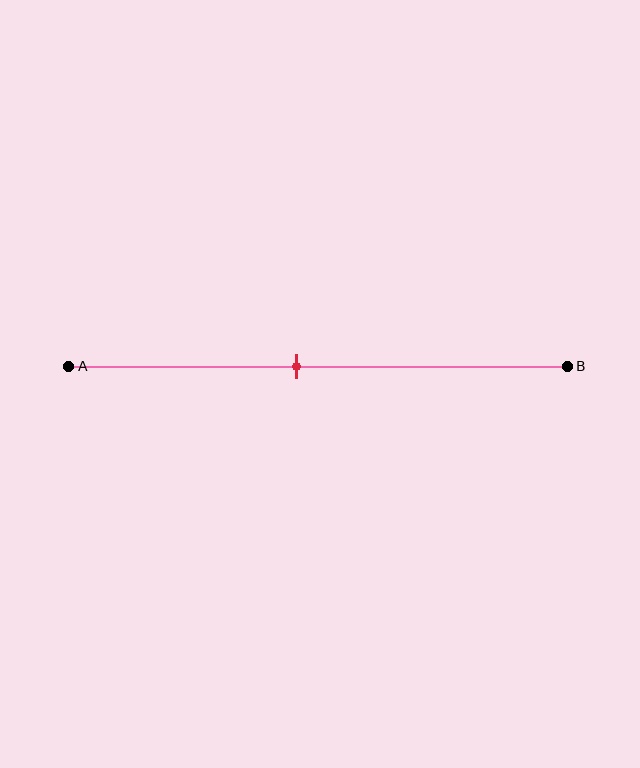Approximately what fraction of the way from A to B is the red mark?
The red mark is approximately 45% of the way from A to B.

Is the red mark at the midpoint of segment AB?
No, the mark is at about 45% from A, not at the 50% midpoint.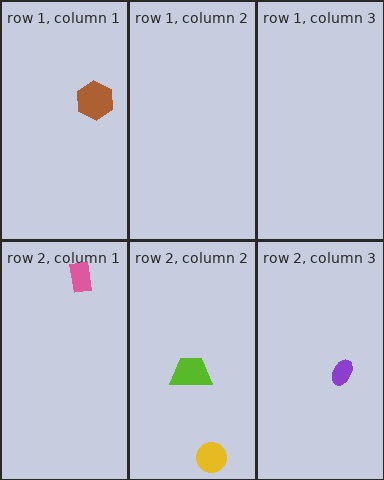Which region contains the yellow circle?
The row 2, column 2 region.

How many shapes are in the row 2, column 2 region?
2.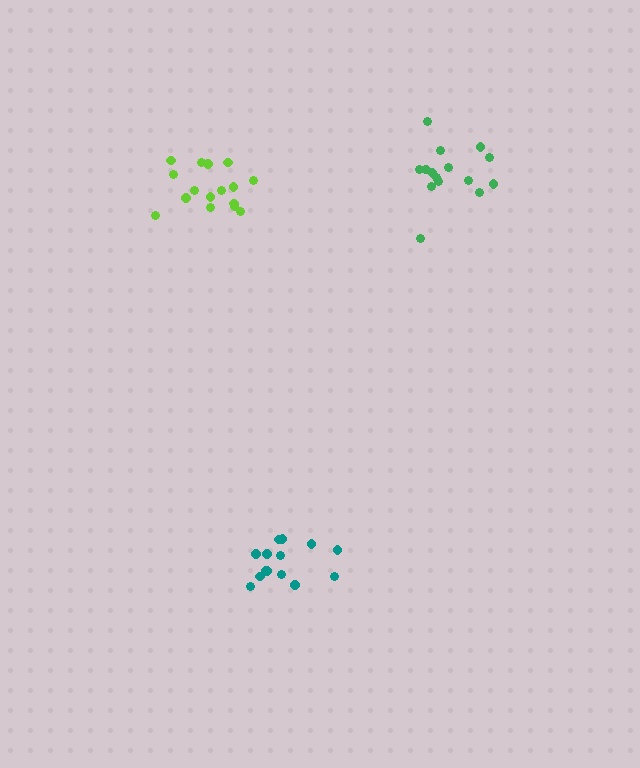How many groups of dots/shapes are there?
There are 3 groups.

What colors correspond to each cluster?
The clusters are colored: green, lime, teal.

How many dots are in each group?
Group 1: 15 dots, Group 2: 16 dots, Group 3: 14 dots (45 total).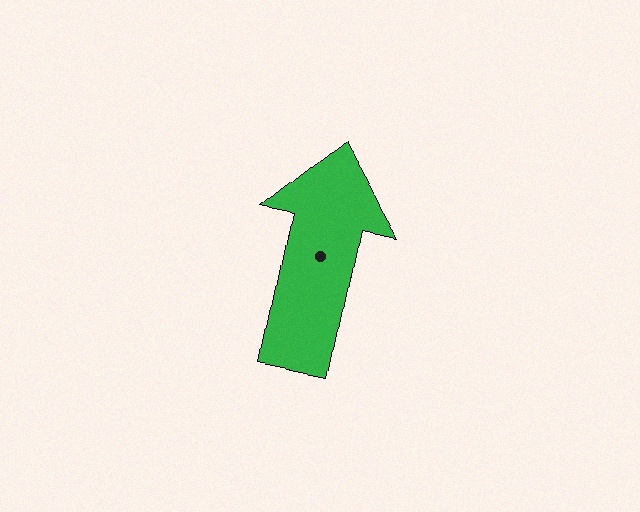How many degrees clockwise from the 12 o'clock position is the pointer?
Approximately 11 degrees.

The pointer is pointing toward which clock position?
Roughly 12 o'clock.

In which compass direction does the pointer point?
North.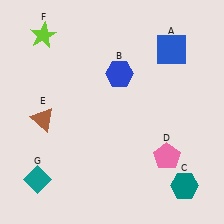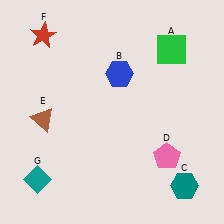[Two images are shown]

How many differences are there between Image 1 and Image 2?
There are 2 differences between the two images.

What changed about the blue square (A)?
In Image 1, A is blue. In Image 2, it changed to green.